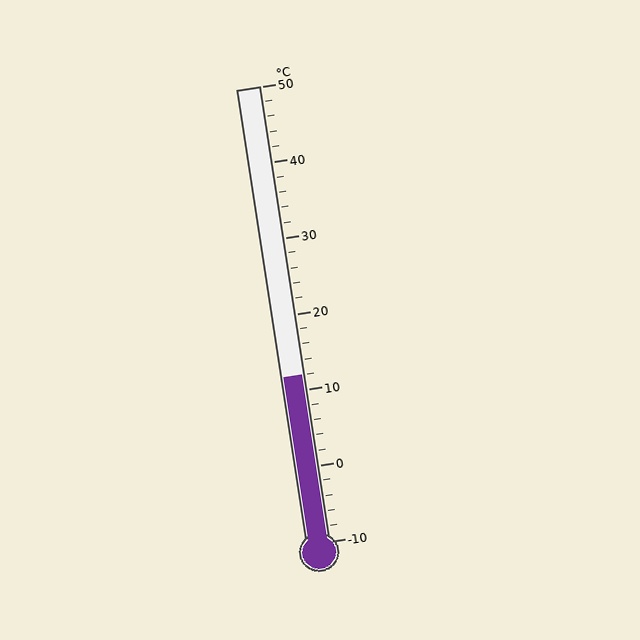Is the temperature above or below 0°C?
The temperature is above 0°C.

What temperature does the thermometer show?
The thermometer shows approximately 12°C.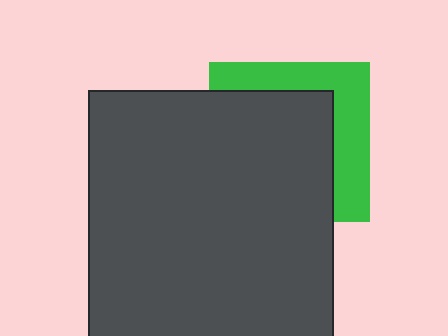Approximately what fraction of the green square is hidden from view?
Roughly 64% of the green square is hidden behind the dark gray rectangle.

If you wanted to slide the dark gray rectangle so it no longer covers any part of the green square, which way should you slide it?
Slide it toward the lower-left — that is the most direct way to separate the two shapes.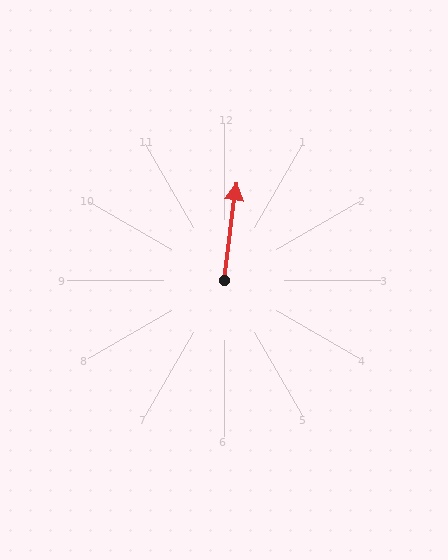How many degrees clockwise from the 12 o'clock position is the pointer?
Approximately 7 degrees.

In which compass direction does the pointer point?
North.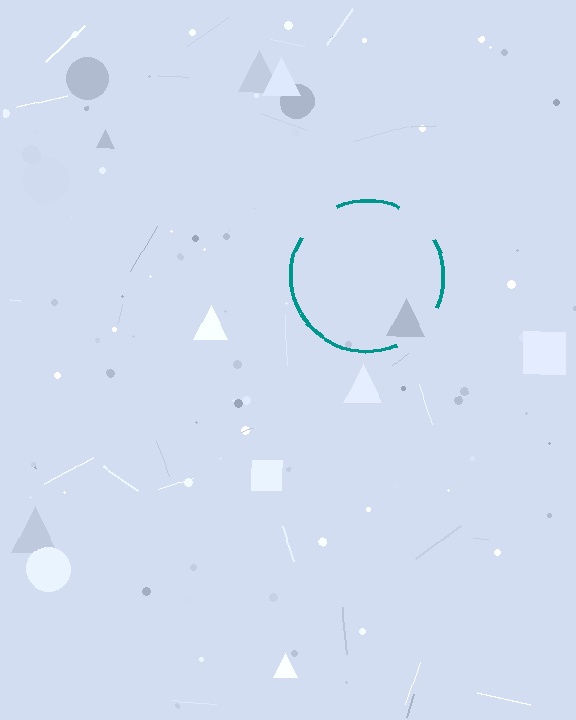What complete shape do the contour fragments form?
The contour fragments form a circle.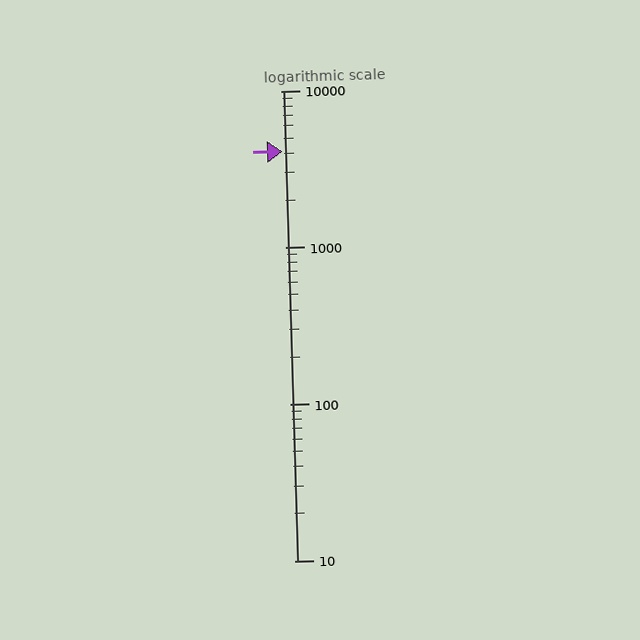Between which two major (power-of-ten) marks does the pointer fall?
The pointer is between 1000 and 10000.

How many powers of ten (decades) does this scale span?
The scale spans 3 decades, from 10 to 10000.